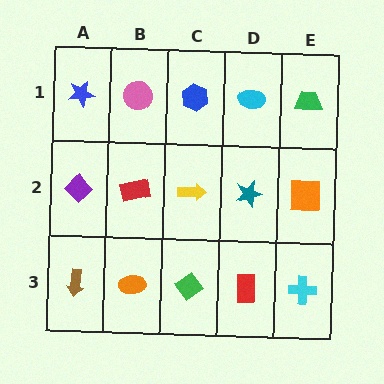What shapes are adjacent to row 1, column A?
A purple diamond (row 2, column A), a pink circle (row 1, column B).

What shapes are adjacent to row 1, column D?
A teal star (row 2, column D), a blue hexagon (row 1, column C), a green trapezoid (row 1, column E).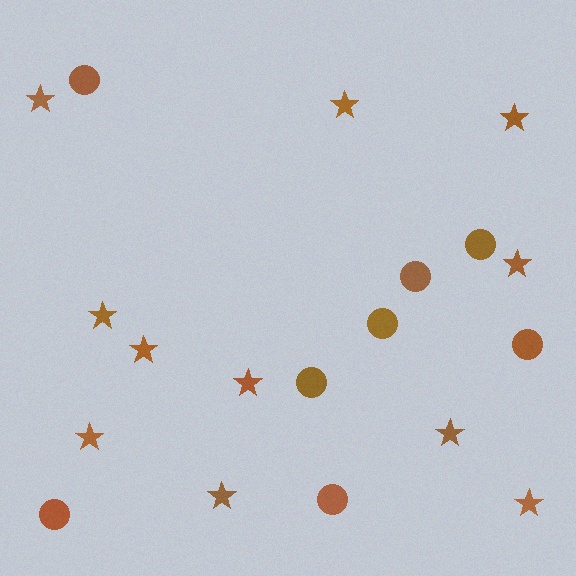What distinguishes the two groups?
There are 2 groups: one group of circles (8) and one group of stars (11).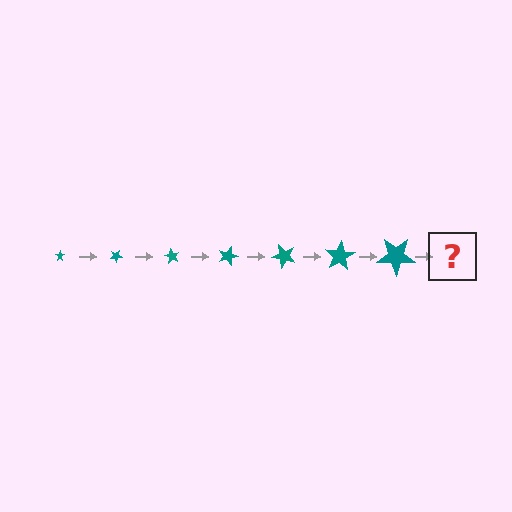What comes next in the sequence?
The next element should be a star, larger than the previous one and rotated 210 degrees from the start.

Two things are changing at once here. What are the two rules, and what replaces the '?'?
The two rules are that the star grows larger each step and it rotates 30 degrees each step. The '?' should be a star, larger than the previous one and rotated 210 degrees from the start.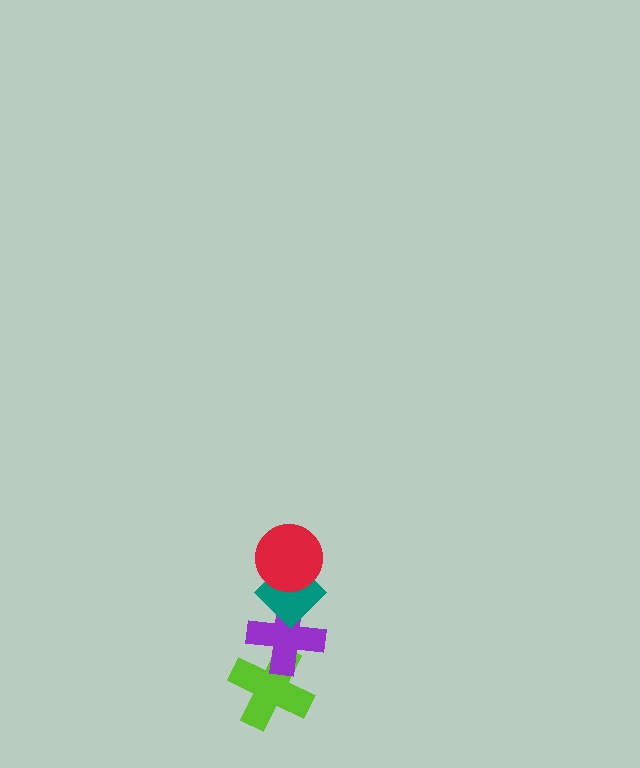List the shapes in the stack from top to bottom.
From top to bottom: the red circle, the teal diamond, the purple cross, the lime cross.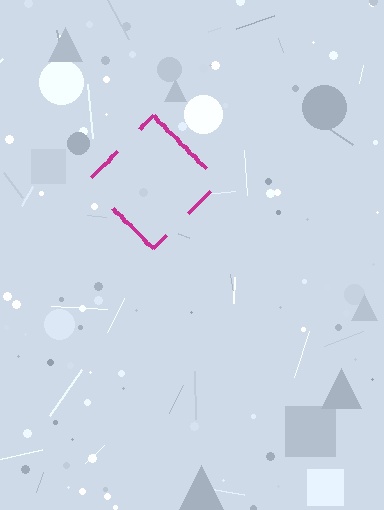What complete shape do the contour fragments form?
The contour fragments form a diamond.